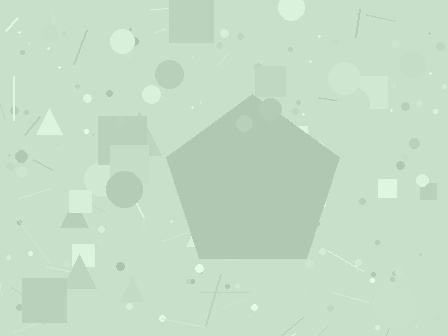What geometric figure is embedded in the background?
A pentagon is embedded in the background.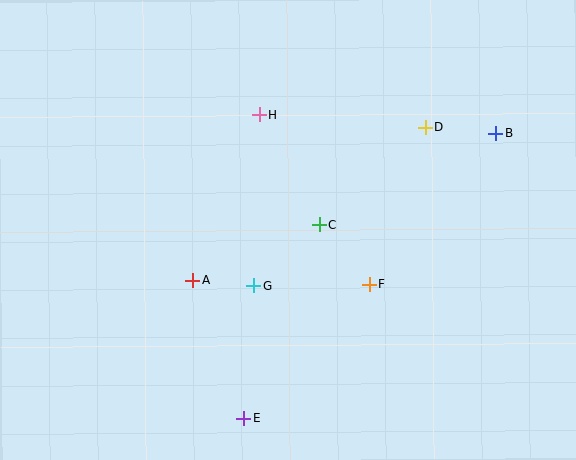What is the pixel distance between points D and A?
The distance between D and A is 278 pixels.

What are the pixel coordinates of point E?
Point E is at (244, 419).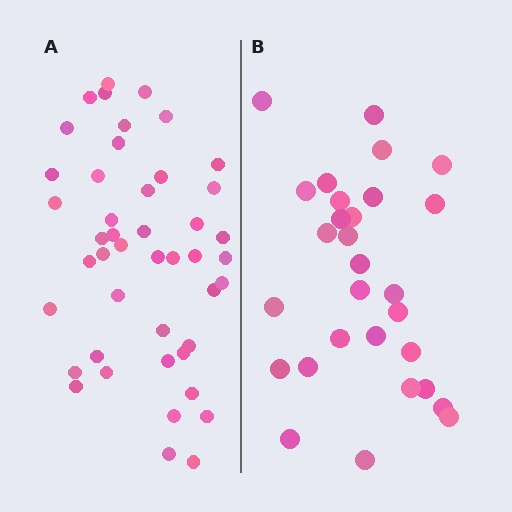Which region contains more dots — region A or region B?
Region A (the left region) has more dots.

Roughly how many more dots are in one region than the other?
Region A has approximately 15 more dots than region B.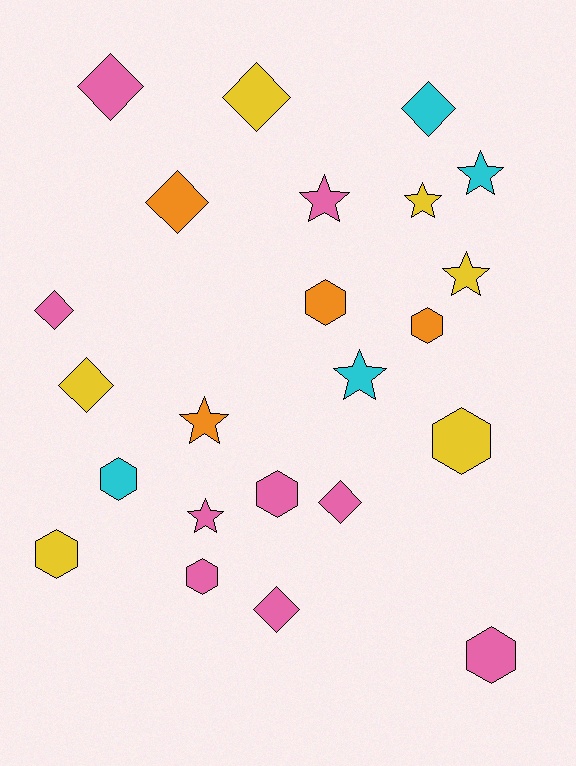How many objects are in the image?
There are 23 objects.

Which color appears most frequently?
Pink, with 9 objects.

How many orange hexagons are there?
There are 2 orange hexagons.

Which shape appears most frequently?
Diamond, with 8 objects.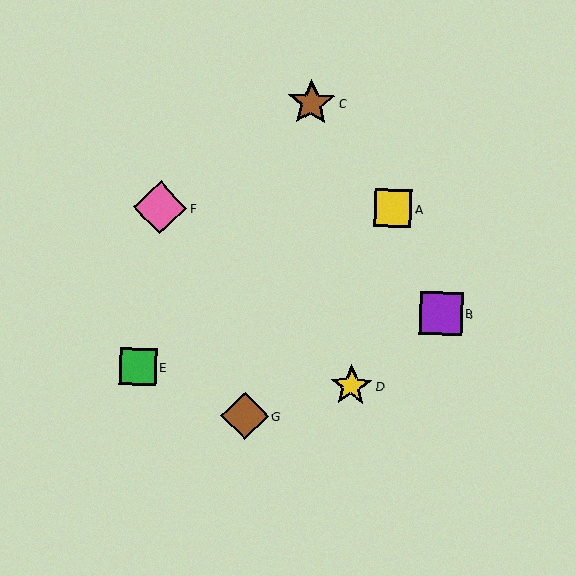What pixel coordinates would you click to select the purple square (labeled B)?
Click at (441, 314) to select the purple square B.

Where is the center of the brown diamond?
The center of the brown diamond is at (245, 416).